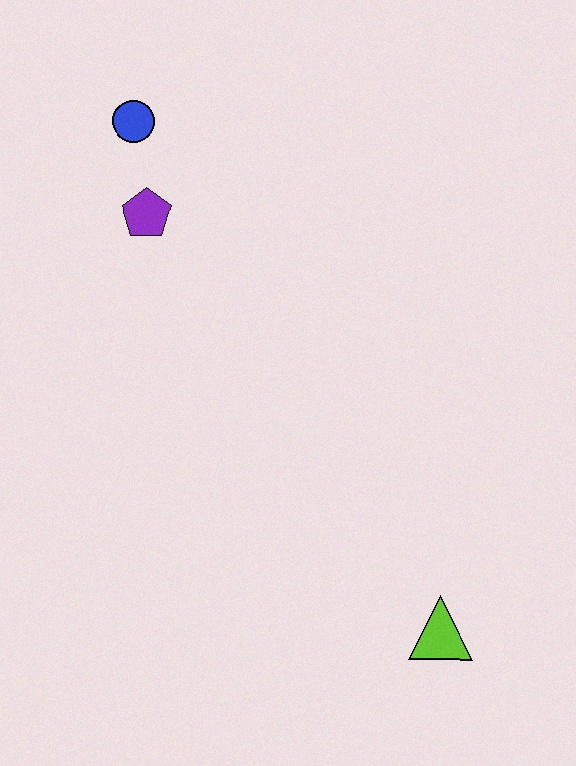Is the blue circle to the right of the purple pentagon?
No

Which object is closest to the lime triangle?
The purple pentagon is closest to the lime triangle.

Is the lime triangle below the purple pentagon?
Yes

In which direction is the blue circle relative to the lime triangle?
The blue circle is above the lime triangle.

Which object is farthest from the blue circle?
The lime triangle is farthest from the blue circle.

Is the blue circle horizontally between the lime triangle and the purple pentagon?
No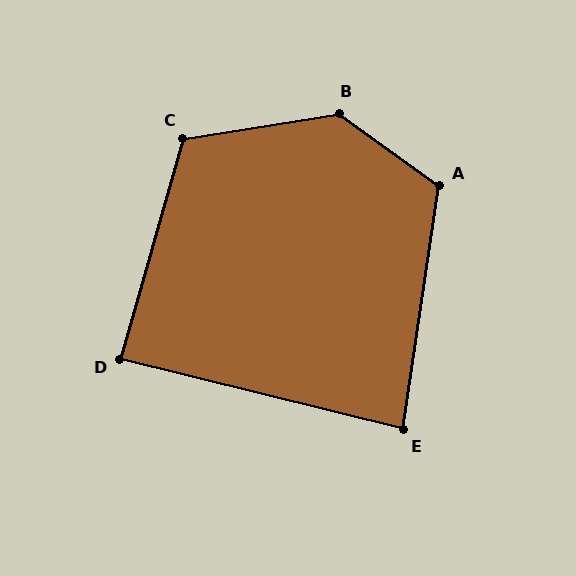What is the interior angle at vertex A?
Approximately 118 degrees (obtuse).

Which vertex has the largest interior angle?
B, at approximately 134 degrees.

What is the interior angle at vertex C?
Approximately 115 degrees (obtuse).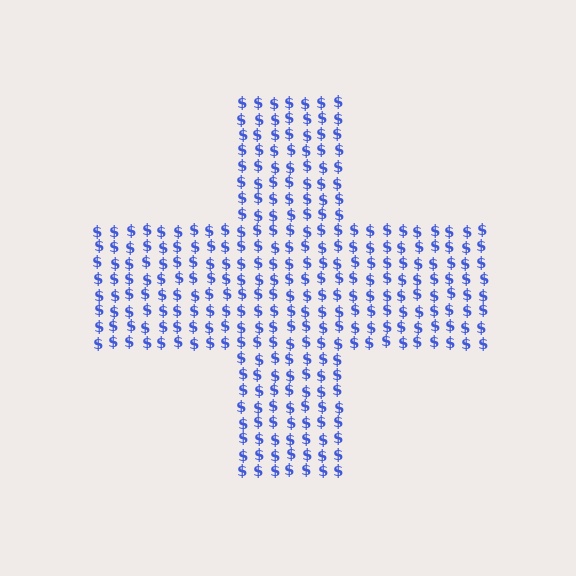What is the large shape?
The large shape is a cross.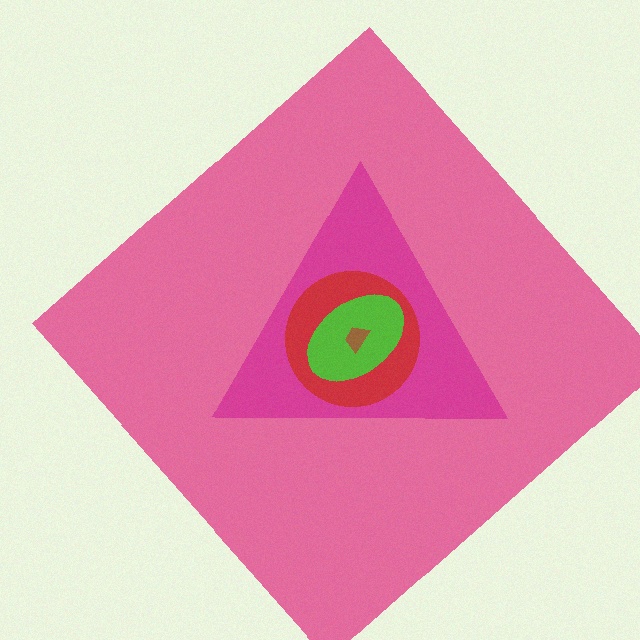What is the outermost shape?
The pink diamond.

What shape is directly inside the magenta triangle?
The red circle.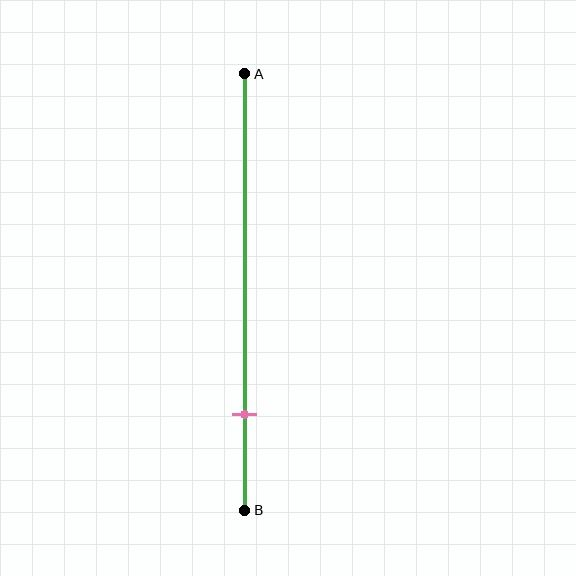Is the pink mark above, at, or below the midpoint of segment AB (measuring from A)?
The pink mark is below the midpoint of segment AB.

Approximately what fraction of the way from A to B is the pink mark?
The pink mark is approximately 80% of the way from A to B.